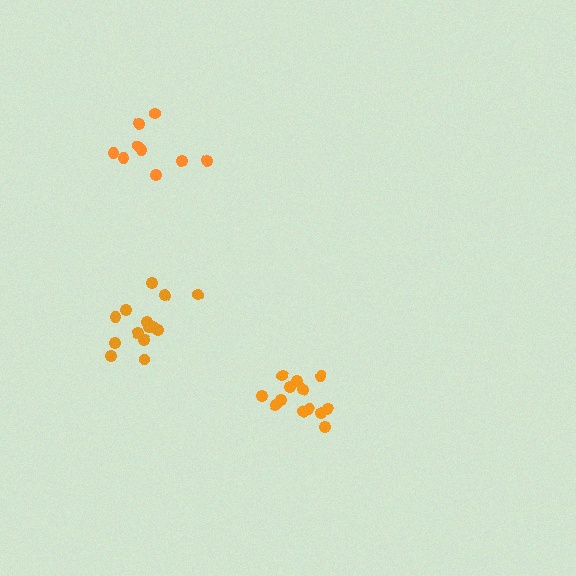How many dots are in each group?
Group 1: 9 dots, Group 2: 14 dots, Group 3: 13 dots (36 total).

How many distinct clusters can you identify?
There are 3 distinct clusters.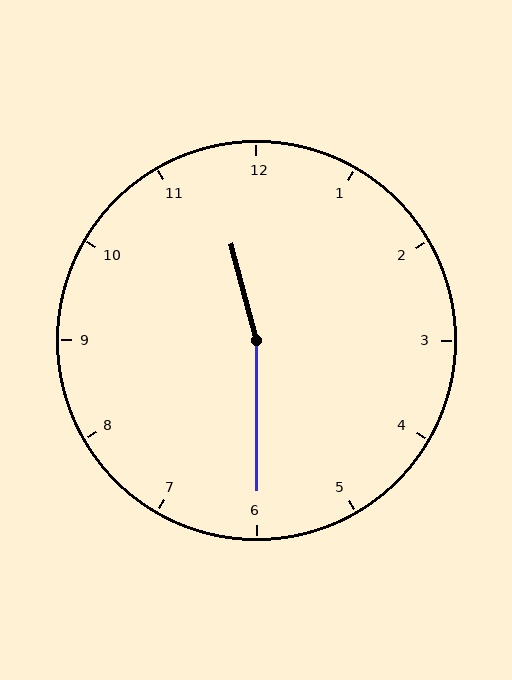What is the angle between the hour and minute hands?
Approximately 165 degrees.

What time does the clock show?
11:30.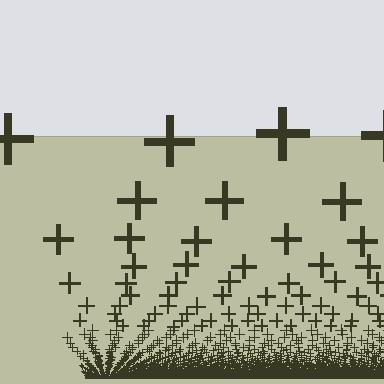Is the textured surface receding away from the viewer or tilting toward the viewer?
The surface appears to tilt toward the viewer. Texture elements get larger and sparser toward the top.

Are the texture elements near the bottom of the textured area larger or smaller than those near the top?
Smaller. The gradient is inverted — elements near the bottom are smaller and denser.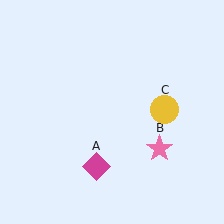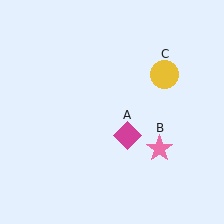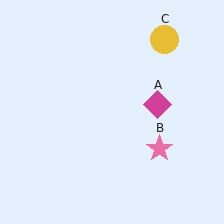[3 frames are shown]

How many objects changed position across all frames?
2 objects changed position: magenta diamond (object A), yellow circle (object C).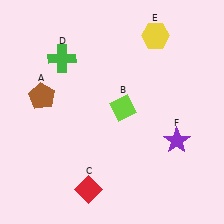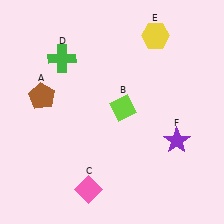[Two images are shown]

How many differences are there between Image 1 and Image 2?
There is 1 difference between the two images.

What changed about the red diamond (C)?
In Image 1, C is red. In Image 2, it changed to pink.